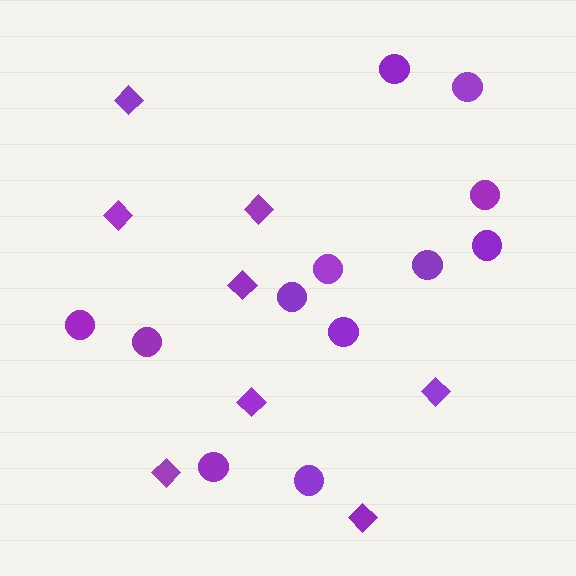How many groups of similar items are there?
There are 2 groups: one group of circles (12) and one group of diamonds (8).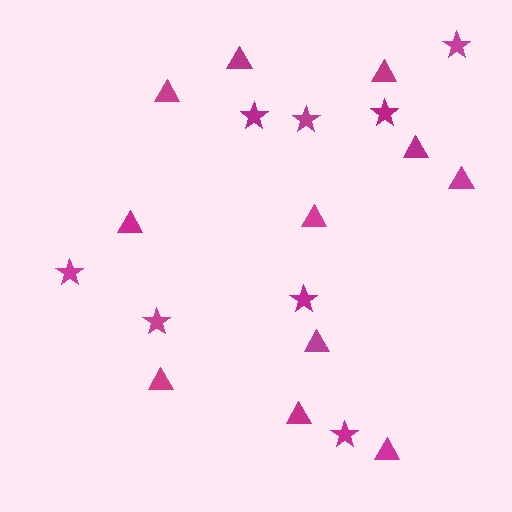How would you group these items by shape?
There are 2 groups: one group of triangles (11) and one group of stars (8).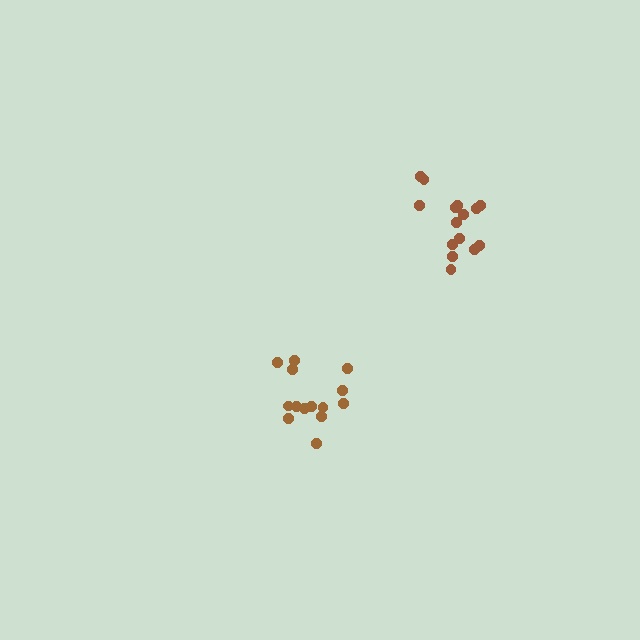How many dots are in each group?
Group 1: 16 dots, Group 2: 14 dots (30 total).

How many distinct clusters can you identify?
There are 2 distinct clusters.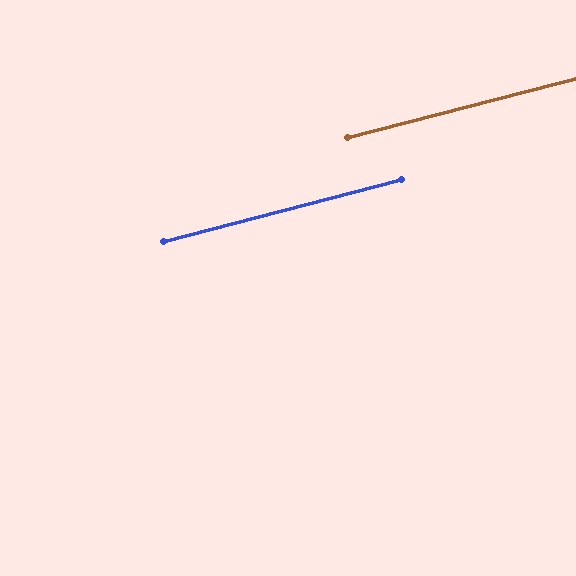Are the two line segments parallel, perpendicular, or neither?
Parallel — their directions differ by only 0.1°.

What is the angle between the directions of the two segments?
Approximately 0 degrees.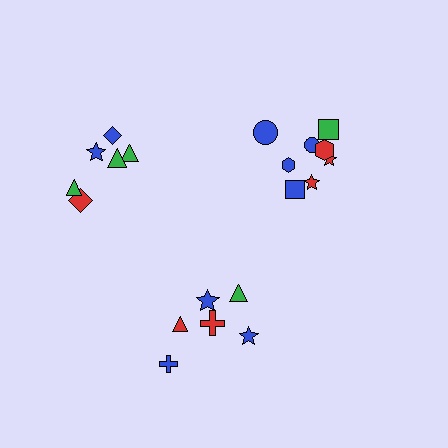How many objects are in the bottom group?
There are 6 objects.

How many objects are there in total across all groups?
There are 20 objects.